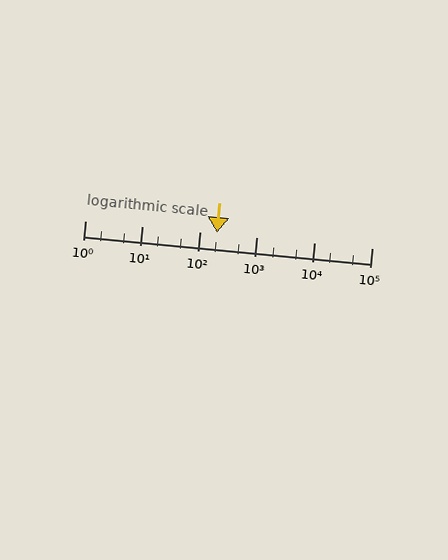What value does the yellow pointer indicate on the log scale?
The pointer indicates approximately 200.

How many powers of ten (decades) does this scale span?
The scale spans 5 decades, from 1 to 100000.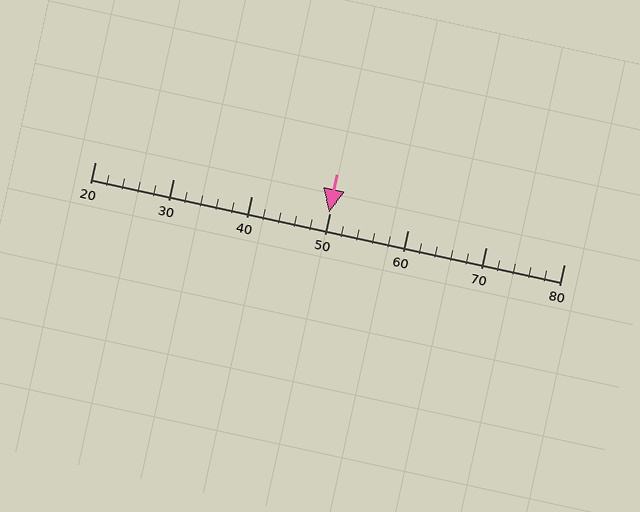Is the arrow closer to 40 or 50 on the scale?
The arrow is closer to 50.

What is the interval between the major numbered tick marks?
The major tick marks are spaced 10 units apart.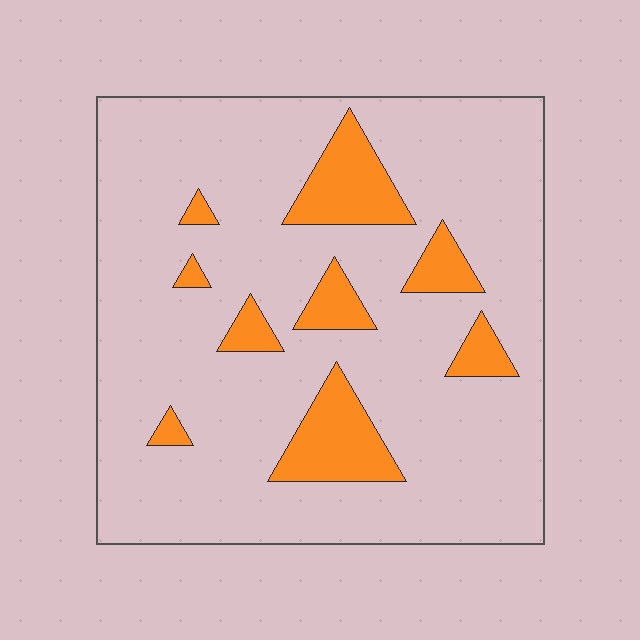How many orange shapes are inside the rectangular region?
9.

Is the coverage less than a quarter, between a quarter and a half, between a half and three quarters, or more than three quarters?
Less than a quarter.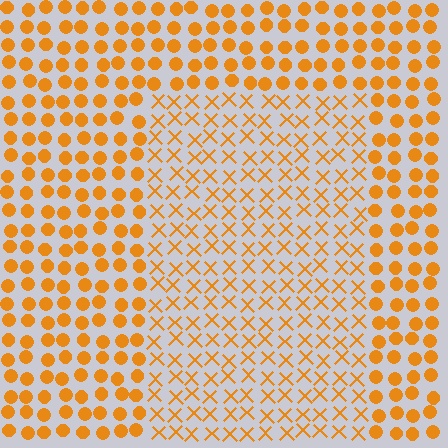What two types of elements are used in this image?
The image uses X marks inside the rectangle region and circles outside it.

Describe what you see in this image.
The image is filled with small orange elements arranged in a uniform grid. A rectangle-shaped region contains X marks, while the surrounding area contains circles. The boundary is defined purely by the change in element shape.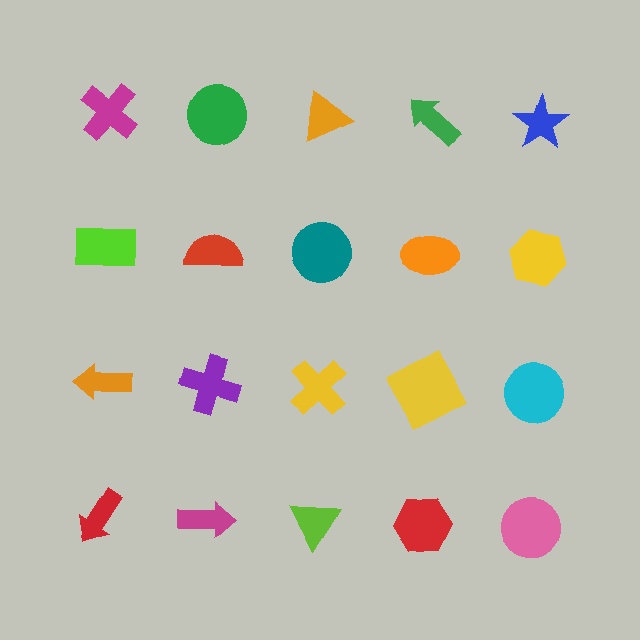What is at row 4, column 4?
A red hexagon.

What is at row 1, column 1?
A magenta cross.